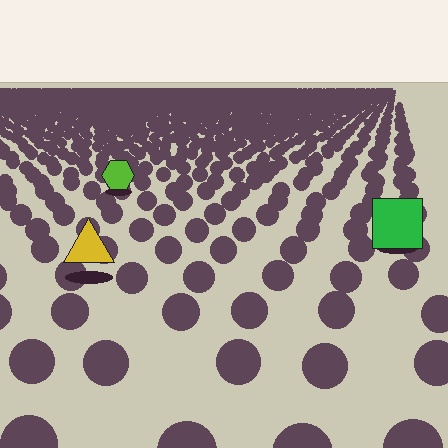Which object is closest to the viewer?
The yellow triangle is closest. The texture marks near it are larger and more spread out.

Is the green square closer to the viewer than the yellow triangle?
No. The yellow triangle is closer — you can tell from the texture gradient: the ground texture is coarser near it.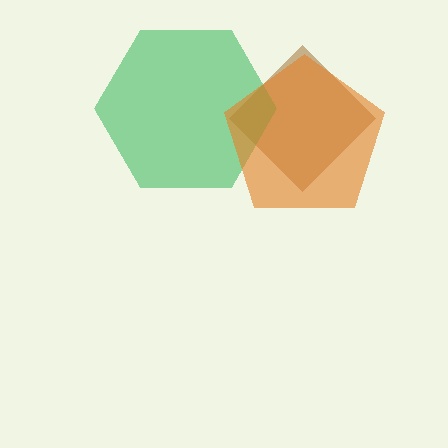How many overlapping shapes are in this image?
There are 3 overlapping shapes in the image.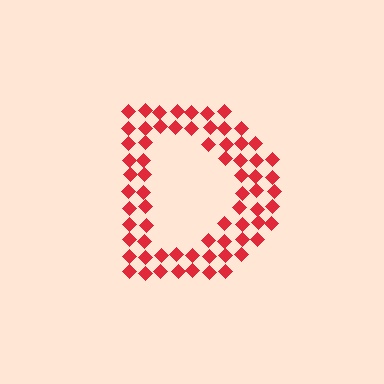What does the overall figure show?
The overall figure shows the letter D.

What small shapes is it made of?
It is made of small diamonds.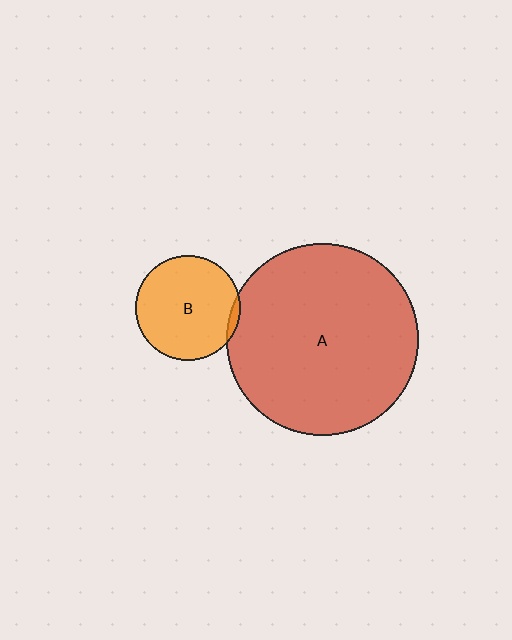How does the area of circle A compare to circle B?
Approximately 3.3 times.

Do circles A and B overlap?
Yes.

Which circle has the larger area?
Circle A (red).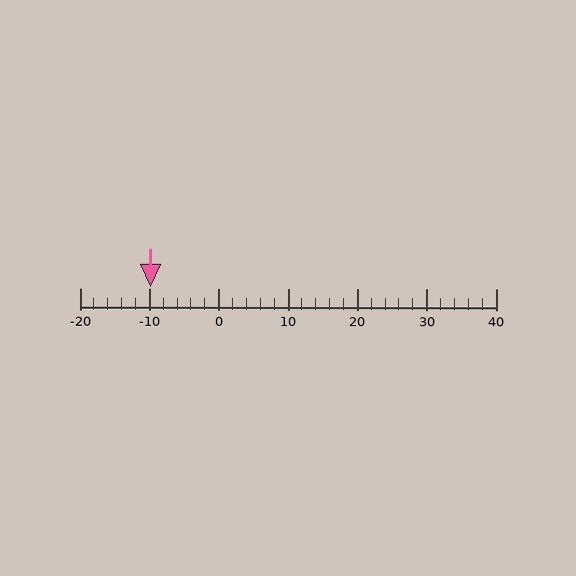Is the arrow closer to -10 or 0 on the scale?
The arrow is closer to -10.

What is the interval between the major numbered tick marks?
The major tick marks are spaced 10 units apart.